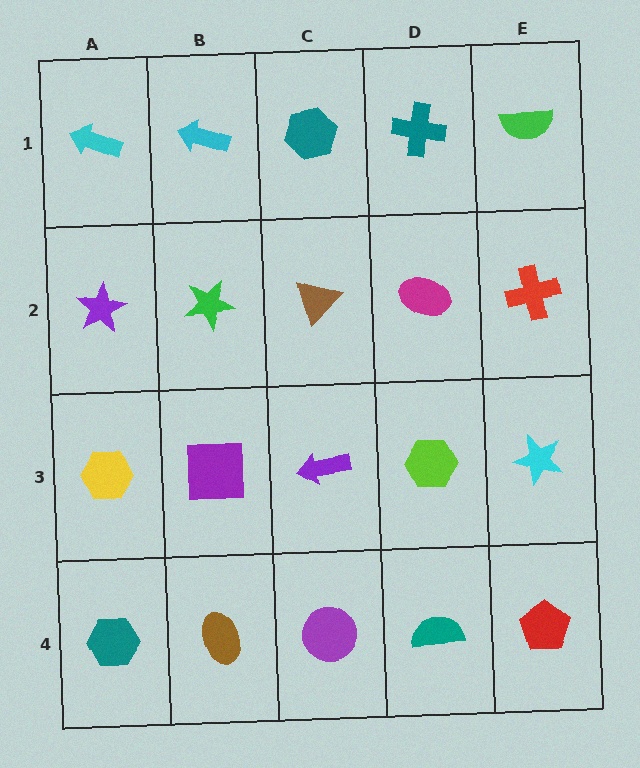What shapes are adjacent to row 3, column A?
A purple star (row 2, column A), a teal hexagon (row 4, column A), a purple square (row 3, column B).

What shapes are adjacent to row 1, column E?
A red cross (row 2, column E), a teal cross (row 1, column D).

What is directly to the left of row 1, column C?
A cyan arrow.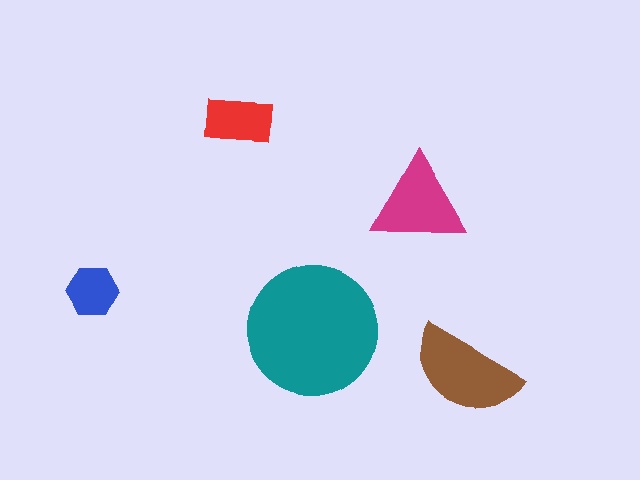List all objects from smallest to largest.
The blue hexagon, the red rectangle, the magenta triangle, the brown semicircle, the teal circle.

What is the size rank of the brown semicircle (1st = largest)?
2nd.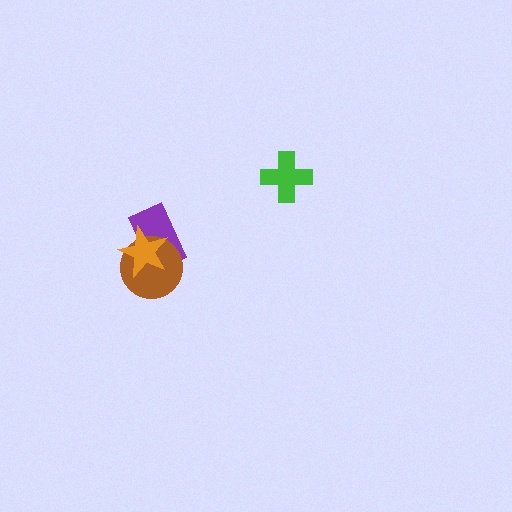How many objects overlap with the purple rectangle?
2 objects overlap with the purple rectangle.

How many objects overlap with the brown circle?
2 objects overlap with the brown circle.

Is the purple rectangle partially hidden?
Yes, it is partially covered by another shape.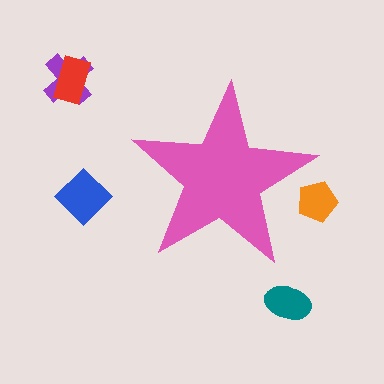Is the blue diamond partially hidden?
No, the blue diamond is fully visible.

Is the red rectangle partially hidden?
No, the red rectangle is fully visible.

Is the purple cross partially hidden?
No, the purple cross is fully visible.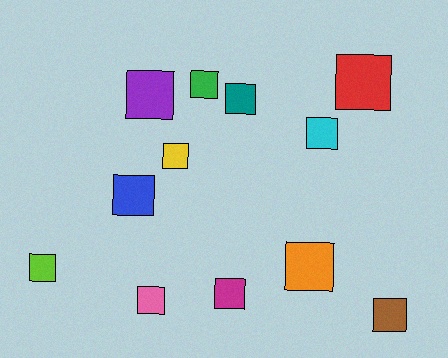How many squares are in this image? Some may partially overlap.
There are 12 squares.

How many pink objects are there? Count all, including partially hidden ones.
There is 1 pink object.